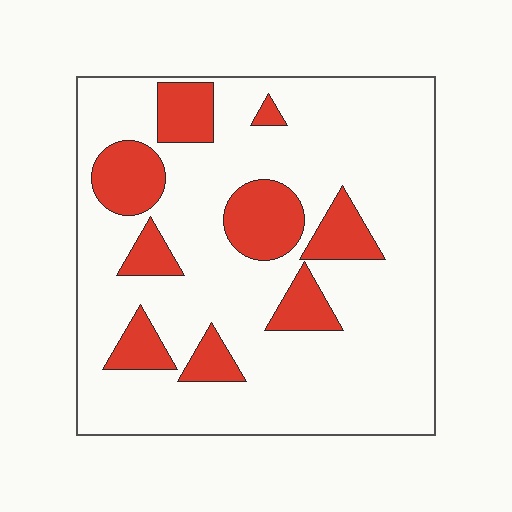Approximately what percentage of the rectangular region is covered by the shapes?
Approximately 20%.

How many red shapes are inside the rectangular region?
9.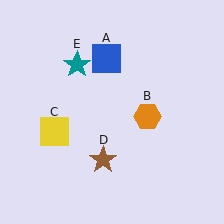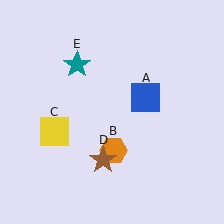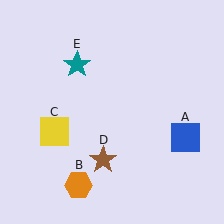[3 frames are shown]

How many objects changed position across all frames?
2 objects changed position: blue square (object A), orange hexagon (object B).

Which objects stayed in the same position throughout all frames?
Yellow square (object C) and brown star (object D) and teal star (object E) remained stationary.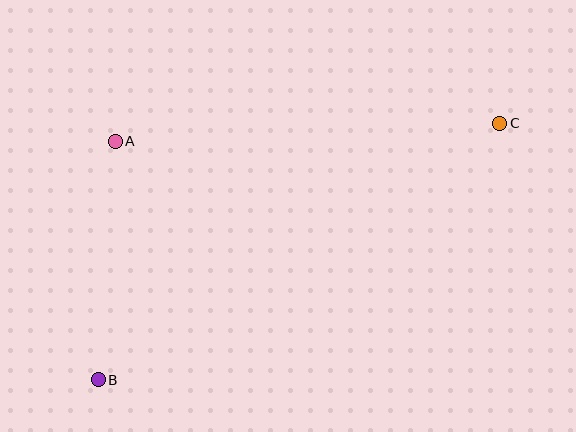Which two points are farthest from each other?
Points B and C are farthest from each other.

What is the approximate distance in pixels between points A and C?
The distance between A and C is approximately 385 pixels.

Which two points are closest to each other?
Points A and B are closest to each other.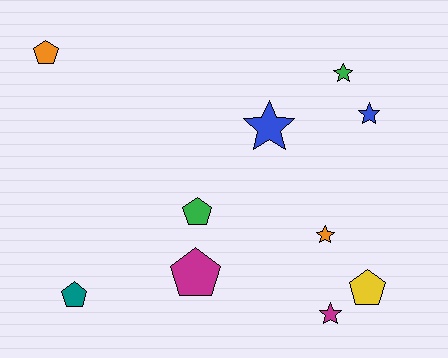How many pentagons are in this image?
There are 5 pentagons.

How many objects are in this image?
There are 10 objects.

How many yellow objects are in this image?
There is 1 yellow object.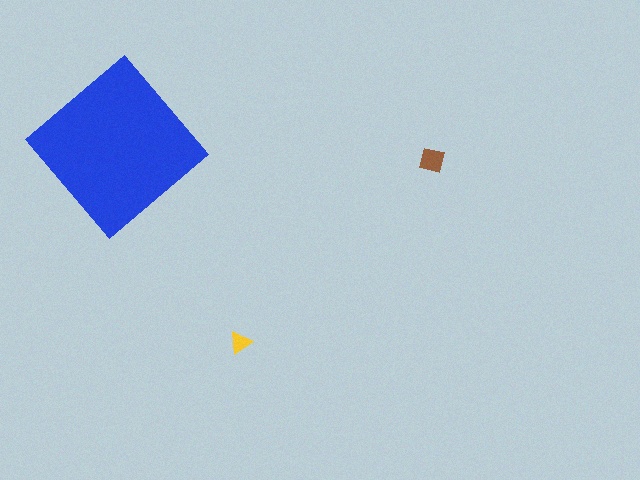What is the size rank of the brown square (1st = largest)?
2nd.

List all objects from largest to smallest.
The blue diamond, the brown square, the yellow triangle.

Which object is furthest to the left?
The blue diamond is leftmost.